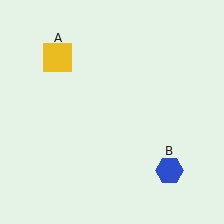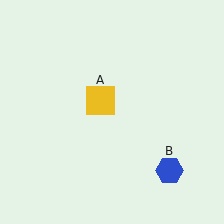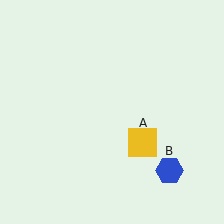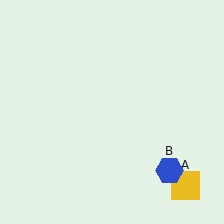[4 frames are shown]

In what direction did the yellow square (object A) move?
The yellow square (object A) moved down and to the right.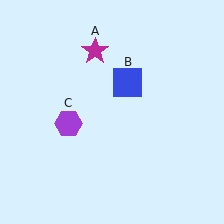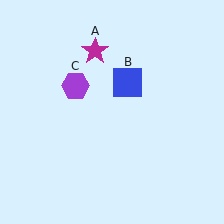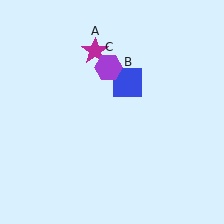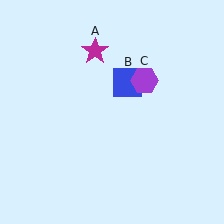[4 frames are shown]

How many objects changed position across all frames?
1 object changed position: purple hexagon (object C).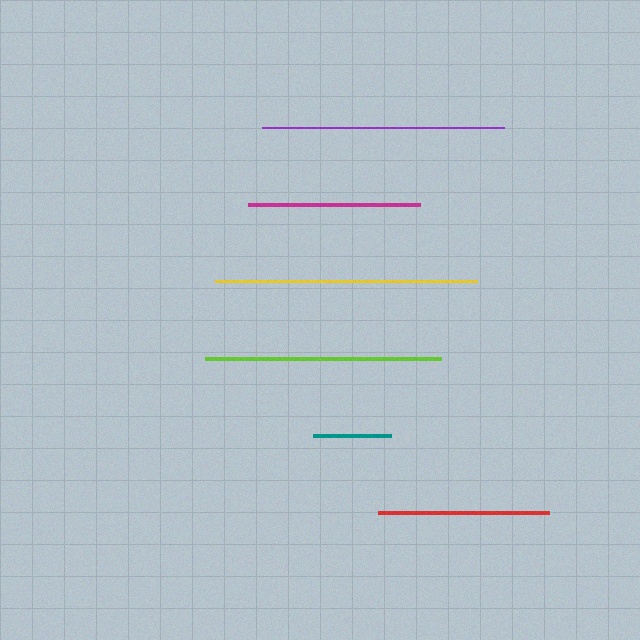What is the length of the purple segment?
The purple segment is approximately 242 pixels long.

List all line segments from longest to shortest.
From longest to shortest: yellow, purple, lime, magenta, red, teal.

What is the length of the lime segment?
The lime segment is approximately 236 pixels long.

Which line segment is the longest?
The yellow line is the longest at approximately 262 pixels.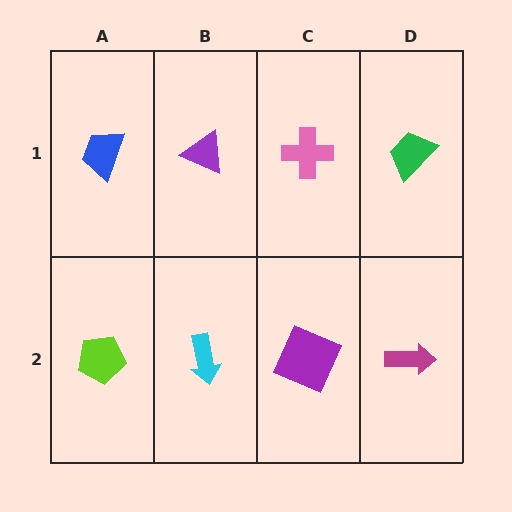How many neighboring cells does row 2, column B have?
3.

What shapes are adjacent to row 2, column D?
A green trapezoid (row 1, column D), a purple square (row 2, column C).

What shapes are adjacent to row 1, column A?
A lime pentagon (row 2, column A), a purple triangle (row 1, column B).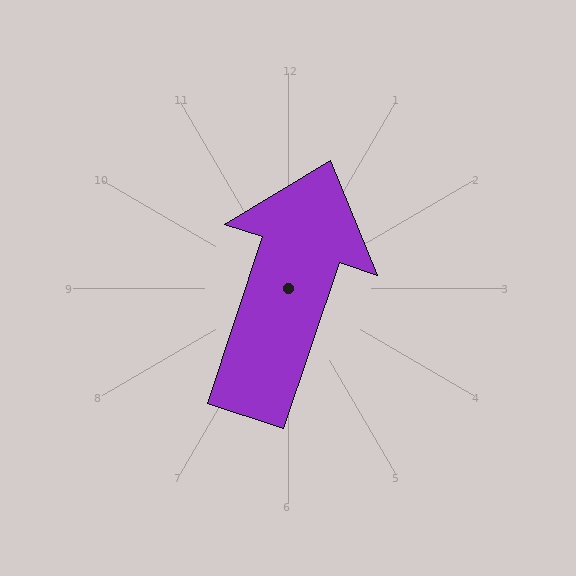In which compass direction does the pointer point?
North.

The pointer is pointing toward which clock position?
Roughly 1 o'clock.